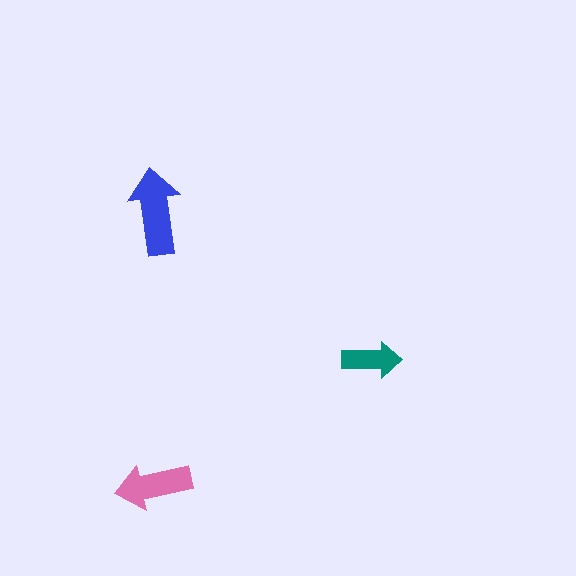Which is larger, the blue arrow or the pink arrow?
The blue one.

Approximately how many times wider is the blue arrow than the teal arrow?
About 1.5 times wider.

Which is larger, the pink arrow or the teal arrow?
The pink one.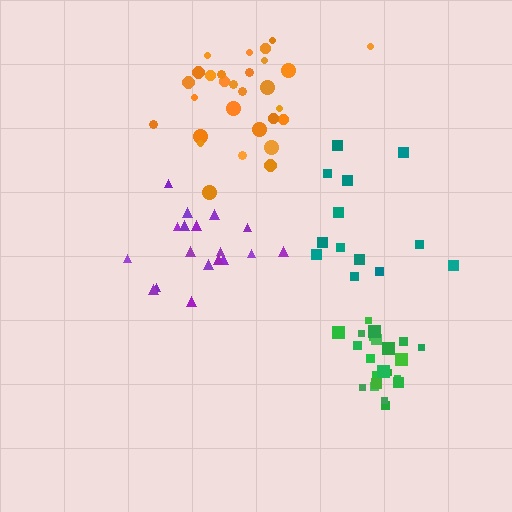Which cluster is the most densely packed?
Green.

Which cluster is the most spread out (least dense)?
Teal.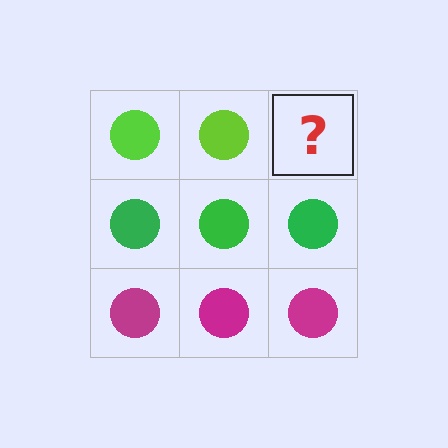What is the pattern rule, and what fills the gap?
The rule is that each row has a consistent color. The gap should be filled with a lime circle.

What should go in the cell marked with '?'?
The missing cell should contain a lime circle.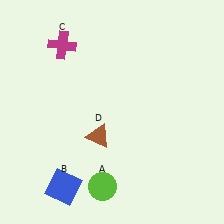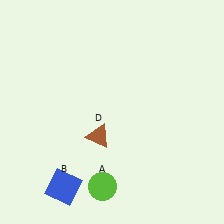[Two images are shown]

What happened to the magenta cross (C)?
The magenta cross (C) was removed in Image 2. It was in the top-left area of Image 1.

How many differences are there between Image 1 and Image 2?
There is 1 difference between the two images.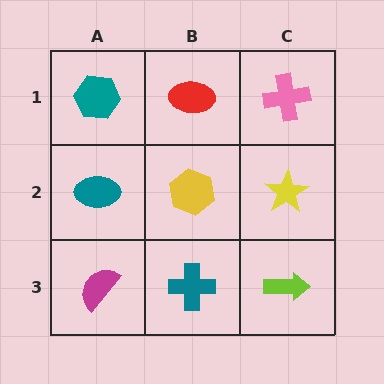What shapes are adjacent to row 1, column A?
A teal ellipse (row 2, column A), a red ellipse (row 1, column B).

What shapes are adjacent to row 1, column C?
A yellow star (row 2, column C), a red ellipse (row 1, column B).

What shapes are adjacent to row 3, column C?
A yellow star (row 2, column C), a teal cross (row 3, column B).